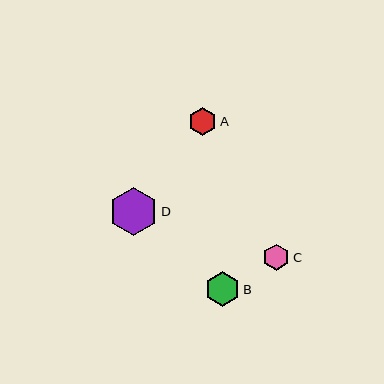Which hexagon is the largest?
Hexagon D is the largest with a size of approximately 48 pixels.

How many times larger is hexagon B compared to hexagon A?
Hexagon B is approximately 1.2 times the size of hexagon A.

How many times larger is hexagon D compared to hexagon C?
Hexagon D is approximately 1.8 times the size of hexagon C.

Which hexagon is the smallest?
Hexagon C is the smallest with a size of approximately 26 pixels.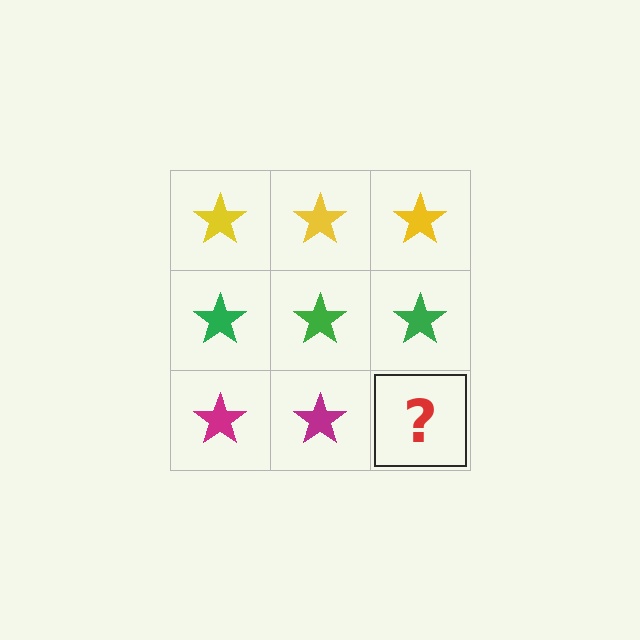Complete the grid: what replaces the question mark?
The question mark should be replaced with a magenta star.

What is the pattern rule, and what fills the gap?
The rule is that each row has a consistent color. The gap should be filled with a magenta star.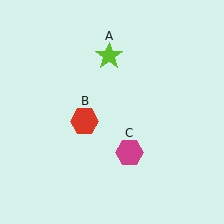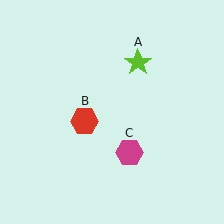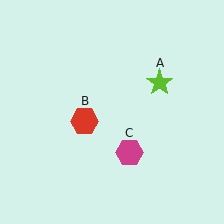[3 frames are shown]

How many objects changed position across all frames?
1 object changed position: lime star (object A).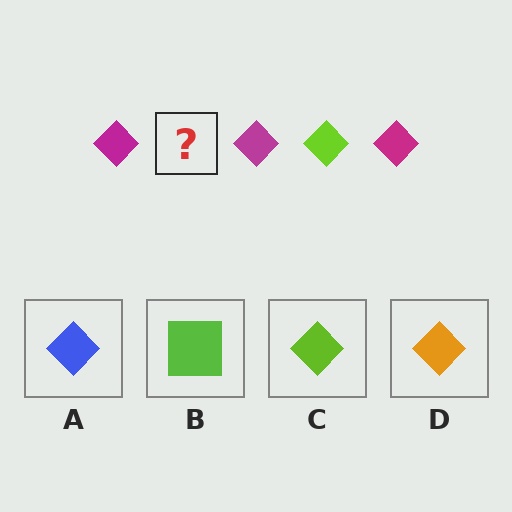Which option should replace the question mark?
Option C.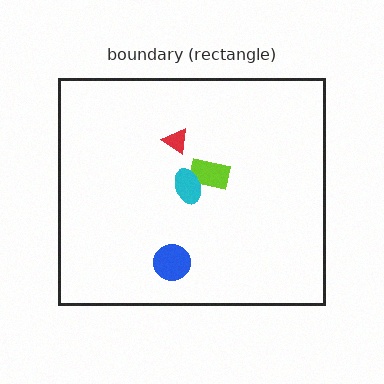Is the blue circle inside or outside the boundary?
Inside.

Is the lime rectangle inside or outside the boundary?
Inside.